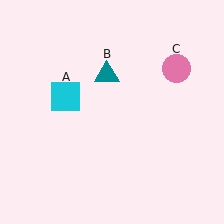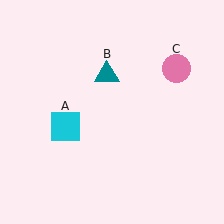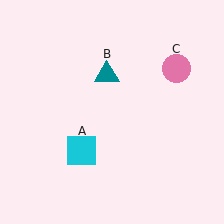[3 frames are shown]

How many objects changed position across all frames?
1 object changed position: cyan square (object A).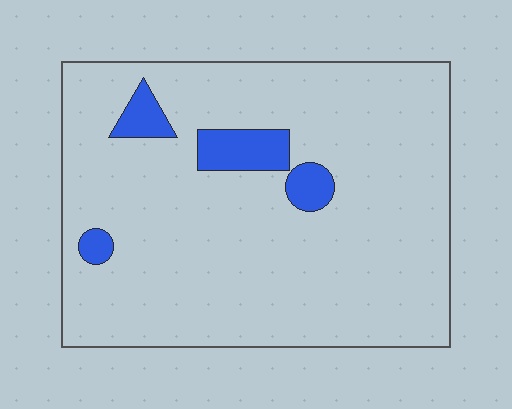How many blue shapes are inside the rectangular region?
4.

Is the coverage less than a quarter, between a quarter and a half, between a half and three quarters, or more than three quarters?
Less than a quarter.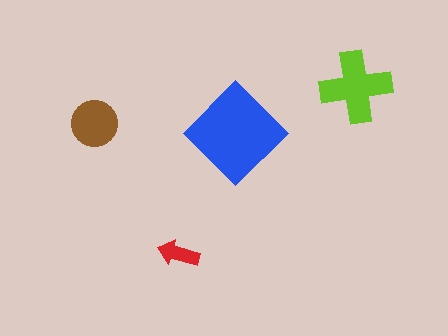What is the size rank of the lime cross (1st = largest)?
2nd.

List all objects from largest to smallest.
The blue diamond, the lime cross, the brown circle, the red arrow.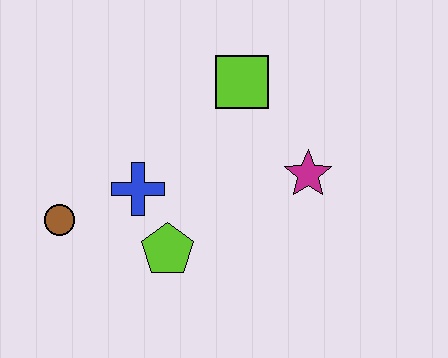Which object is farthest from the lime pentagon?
The lime square is farthest from the lime pentagon.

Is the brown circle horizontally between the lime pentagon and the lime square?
No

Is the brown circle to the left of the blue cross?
Yes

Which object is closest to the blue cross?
The lime pentagon is closest to the blue cross.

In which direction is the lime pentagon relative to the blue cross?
The lime pentagon is below the blue cross.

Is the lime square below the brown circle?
No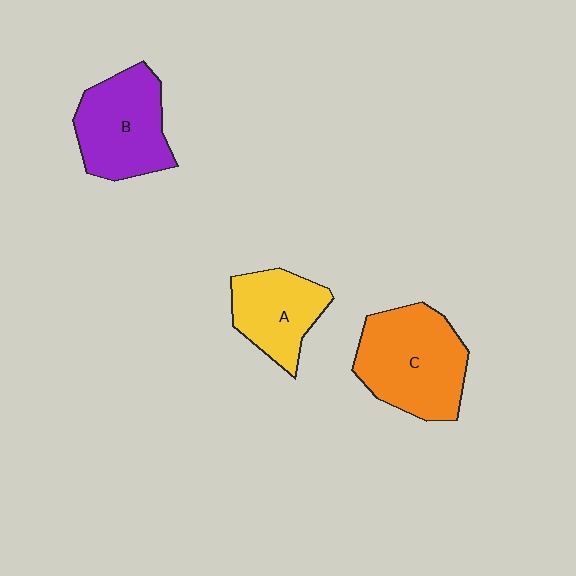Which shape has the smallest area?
Shape A (yellow).